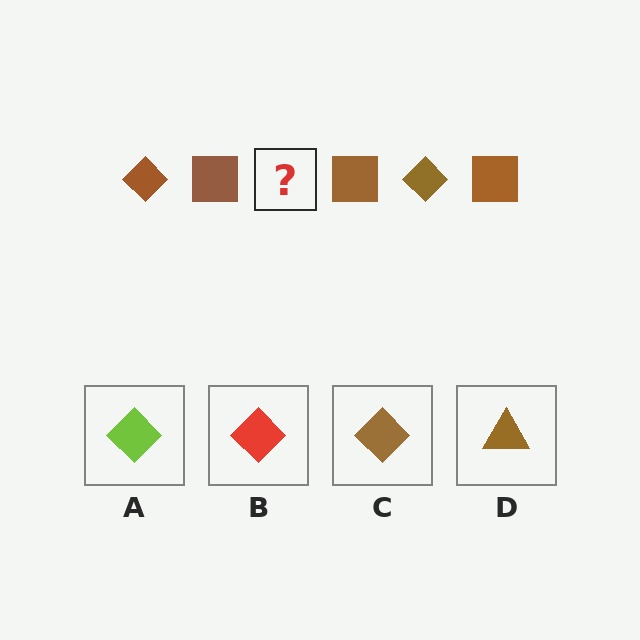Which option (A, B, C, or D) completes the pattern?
C.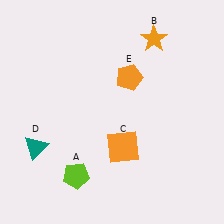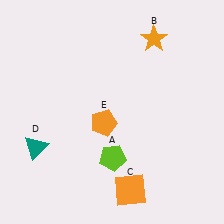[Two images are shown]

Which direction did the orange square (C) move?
The orange square (C) moved down.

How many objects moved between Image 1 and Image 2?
3 objects moved between the two images.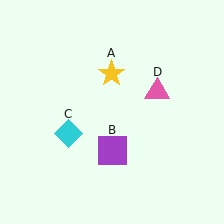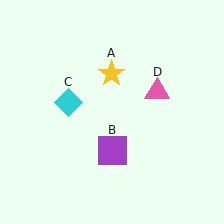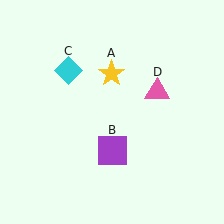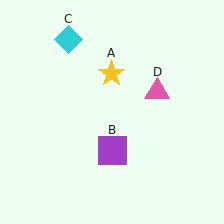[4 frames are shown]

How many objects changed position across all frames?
1 object changed position: cyan diamond (object C).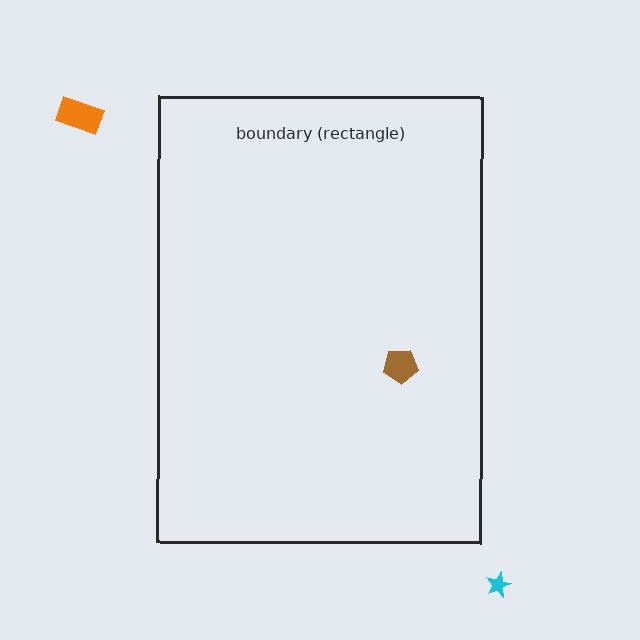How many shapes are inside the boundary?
1 inside, 2 outside.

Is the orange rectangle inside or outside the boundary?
Outside.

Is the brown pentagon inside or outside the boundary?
Inside.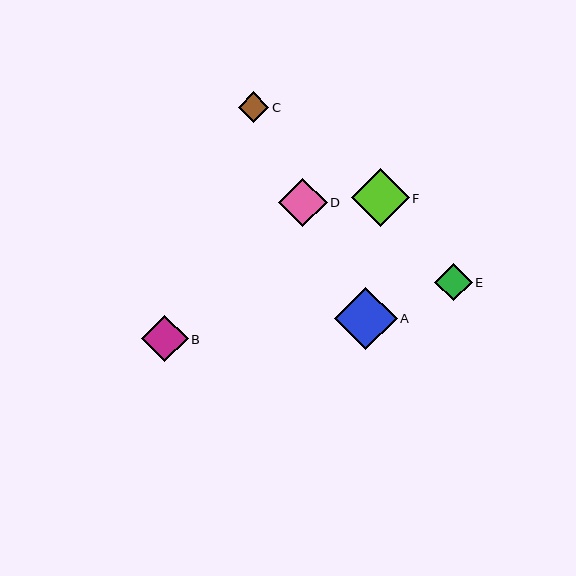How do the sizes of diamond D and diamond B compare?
Diamond D and diamond B are approximately the same size.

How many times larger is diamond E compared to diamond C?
Diamond E is approximately 1.2 times the size of diamond C.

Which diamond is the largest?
Diamond A is the largest with a size of approximately 62 pixels.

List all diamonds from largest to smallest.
From largest to smallest: A, F, D, B, E, C.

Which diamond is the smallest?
Diamond C is the smallest with a size of approximately 30 pixels.